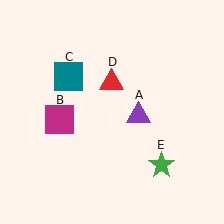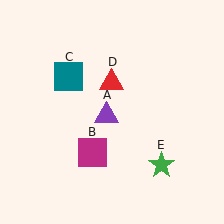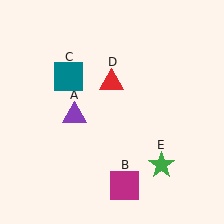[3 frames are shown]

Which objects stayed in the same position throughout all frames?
Teal square (object C) and red triangle (object D) and green star (object E) remained stationary.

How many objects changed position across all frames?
2 objects changed position: purple triangle (object A), magenta square (object B).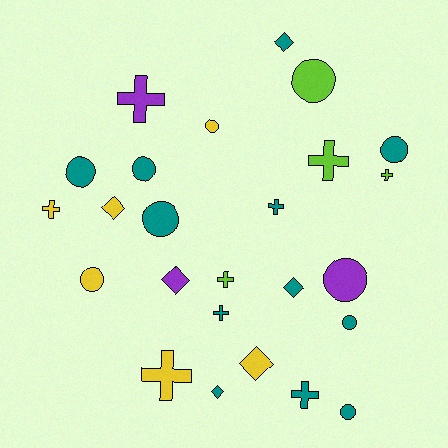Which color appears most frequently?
Teal, with 12 objects.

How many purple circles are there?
There is 1 purple circle.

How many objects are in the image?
There are 25 objects.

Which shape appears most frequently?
Circle, with 10 objects.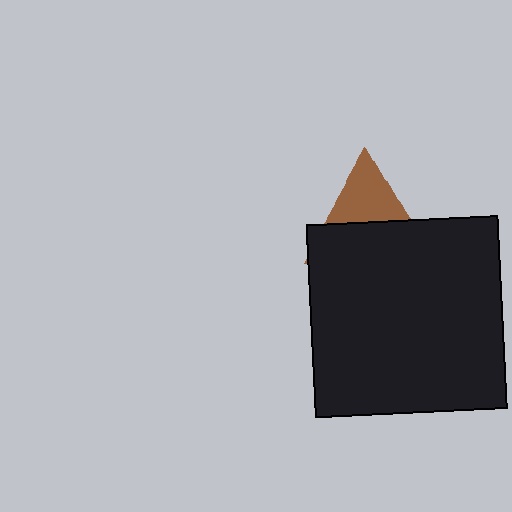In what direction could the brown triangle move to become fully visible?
The brown triangle could move up. That would shift it out from behind the black square entirely.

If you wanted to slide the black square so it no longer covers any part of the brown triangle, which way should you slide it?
Slide it down — that is the most direct way to separate the two shapes.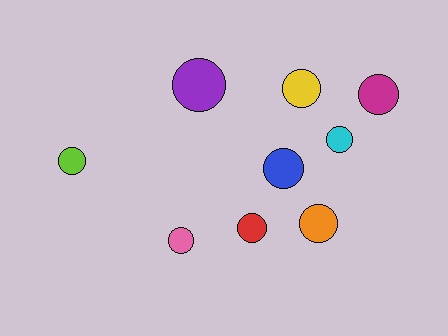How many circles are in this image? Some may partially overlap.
There are 9 circles.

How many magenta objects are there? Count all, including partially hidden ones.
There is 1 magenta object.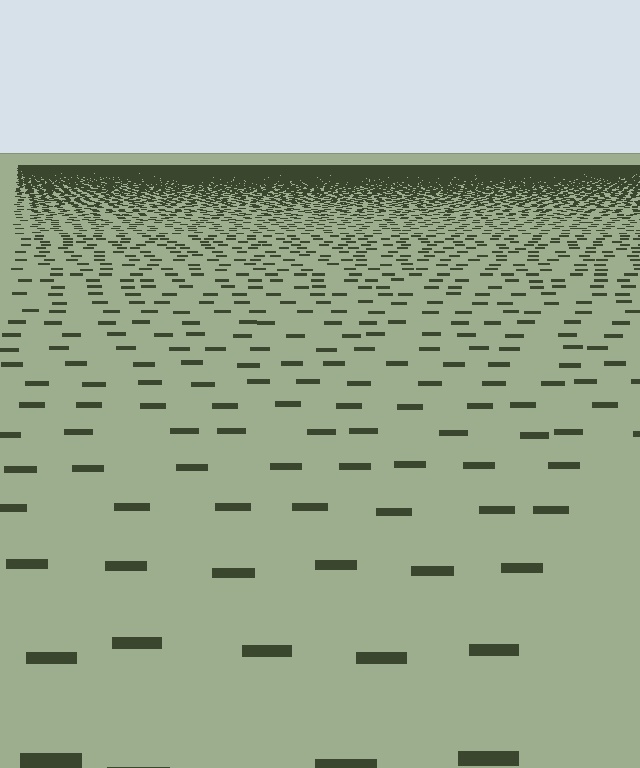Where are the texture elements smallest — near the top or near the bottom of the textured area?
Near the top.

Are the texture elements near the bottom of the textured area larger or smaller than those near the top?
Larger. Near the bottom, elements are closer to the viewer and appear at a bigger on-screen size.